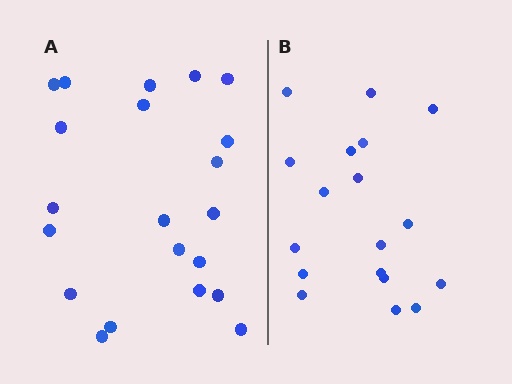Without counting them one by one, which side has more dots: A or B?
Region A (the left region) has more dots.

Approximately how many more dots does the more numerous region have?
Region A has just a few more — roughly 2 or 3 more dots than region B.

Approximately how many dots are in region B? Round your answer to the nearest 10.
About 20 dots. (The exact count is 18, which rounds to 20.)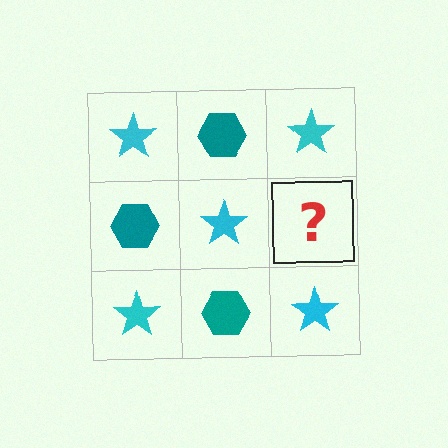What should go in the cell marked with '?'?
The missing cell should contain a teal hexagon.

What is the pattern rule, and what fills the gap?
The rule is that it alternates cyan star and teal hexagon in a checkerboard pattern. The gap should be filled with a teal hexagon.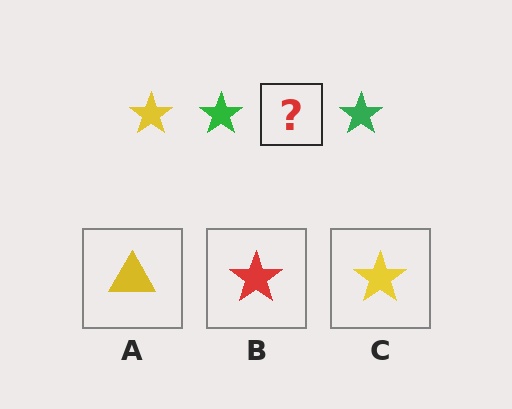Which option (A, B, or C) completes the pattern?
C.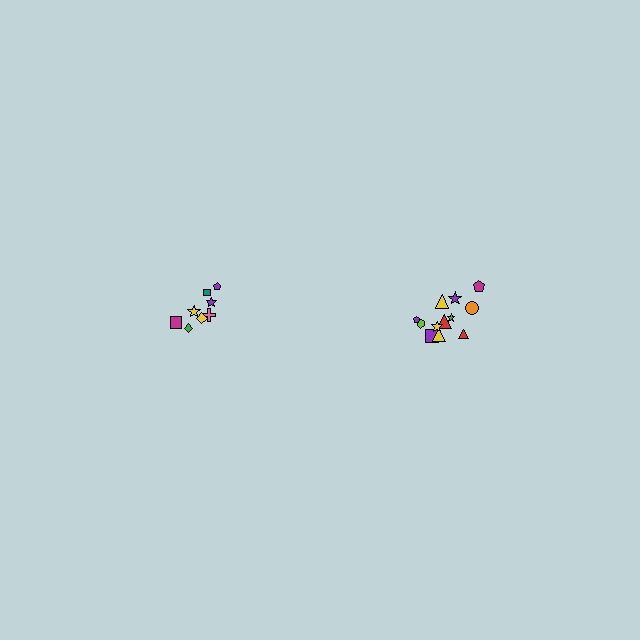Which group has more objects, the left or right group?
The right group.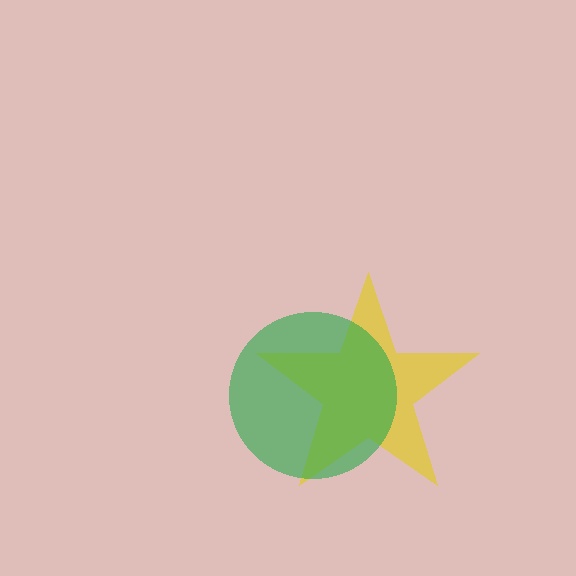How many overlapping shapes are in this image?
There are 2 overlapping shapes in the image.